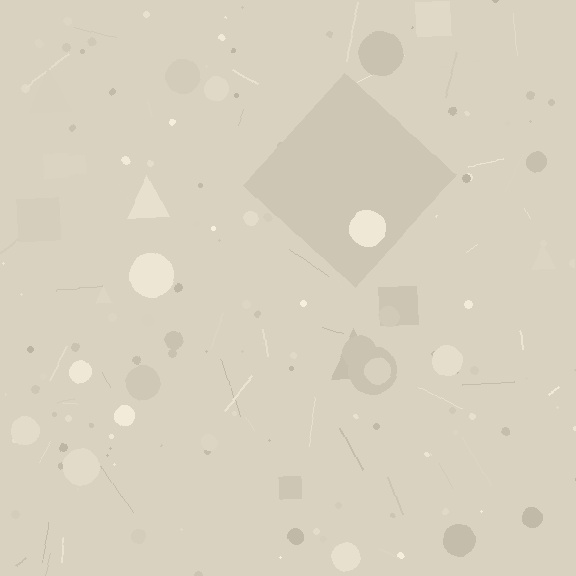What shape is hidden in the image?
A diamond is hidden in the image.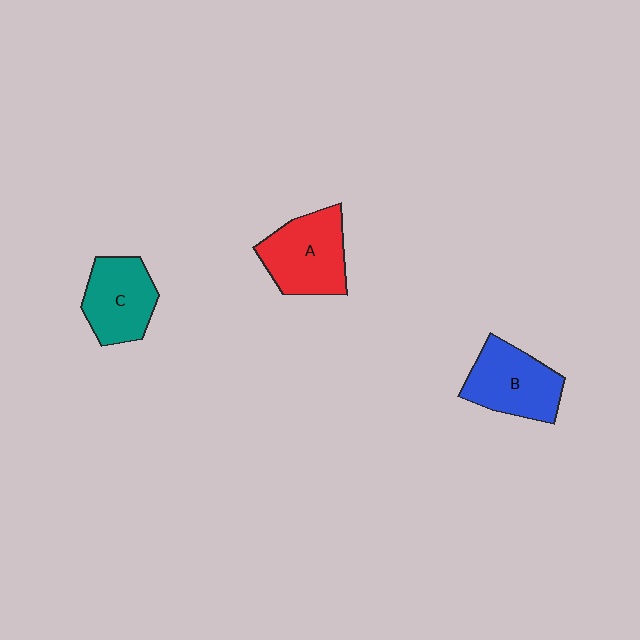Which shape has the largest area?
Shape A (red).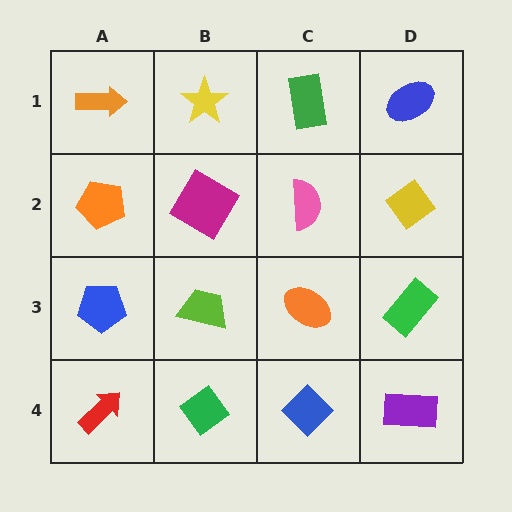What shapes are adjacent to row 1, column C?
A pink semicircle (row 2, column C), a yellow star (row 1, column B), a blue ellipse (row 1, column D).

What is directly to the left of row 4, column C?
A green diamond.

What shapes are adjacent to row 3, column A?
An orange pentagon (row 2, column A), a red arrow (row 4, column A), a lime trapezoid (row 3, column B).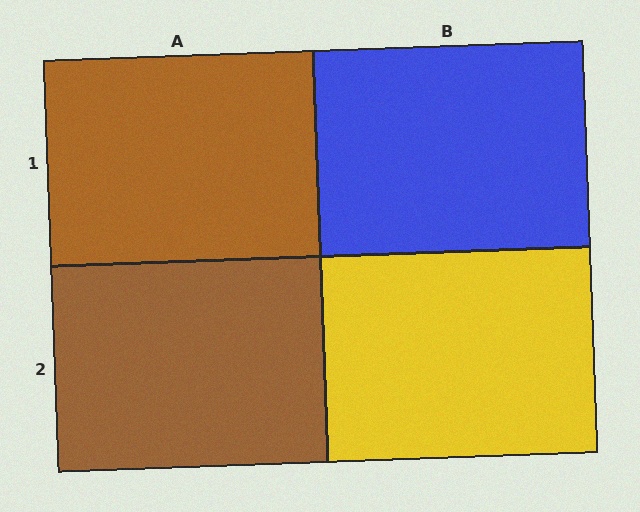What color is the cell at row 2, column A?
Brown.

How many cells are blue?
1 cell is blue.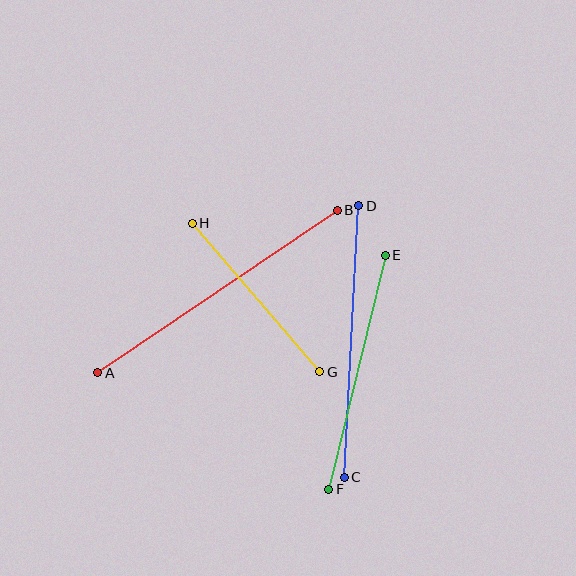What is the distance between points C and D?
The distance is approximately 272 pixels.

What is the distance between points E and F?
The distance is approximately 241 pixels.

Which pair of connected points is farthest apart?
Points A and B are farthest apart.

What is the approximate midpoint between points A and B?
The midpoint is at approximately (218, 292) pixels.